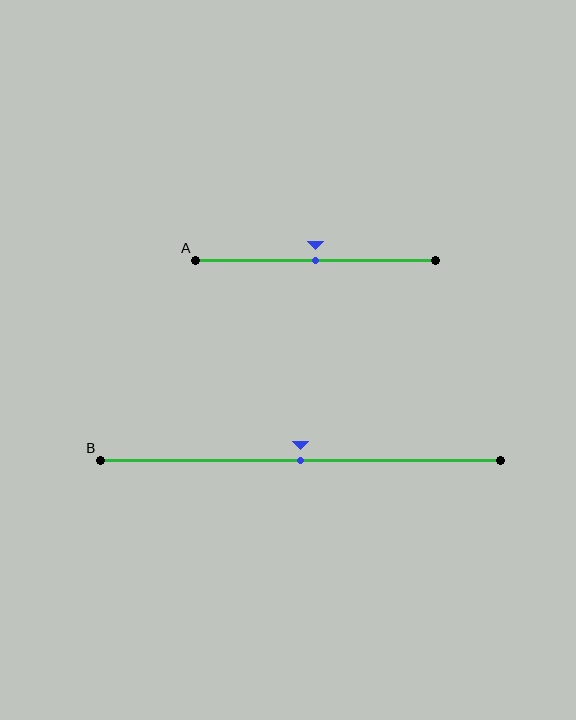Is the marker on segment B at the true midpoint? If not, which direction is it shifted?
Yes, the marker on segment B is at the true midpoint.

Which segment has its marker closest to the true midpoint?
Segment A has its marker closest to the true midpoint.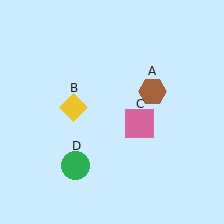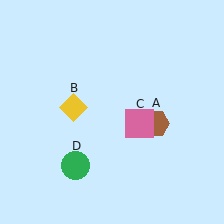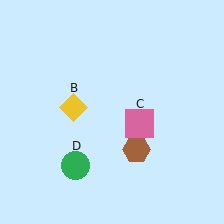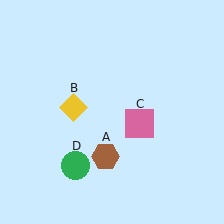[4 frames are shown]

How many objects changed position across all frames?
1 object changed position: brown hexagon (object A).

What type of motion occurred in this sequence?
The brown hexagon (object A) rotated clockwise around the center of the scene.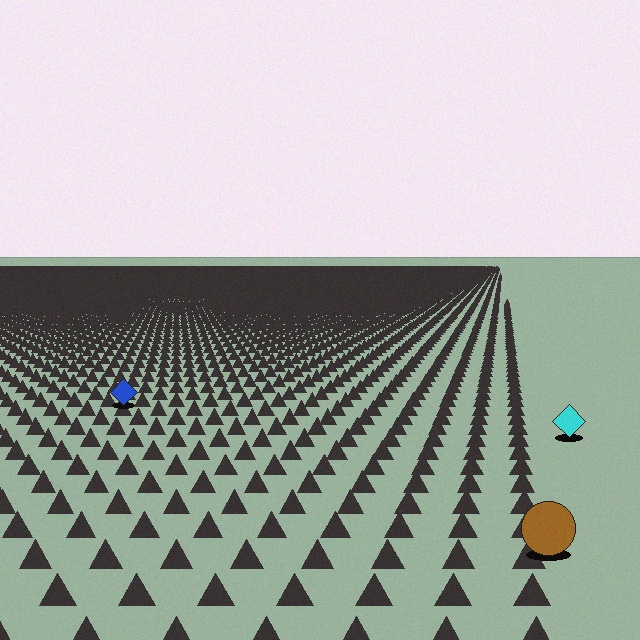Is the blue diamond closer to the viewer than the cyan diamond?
No. The cyan diamond is closer — you can tell from the texture gradient: the ground texture is coarser near it.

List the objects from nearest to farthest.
From nearest to farthest: the brown circle, the cyan diamond, the blue diamond.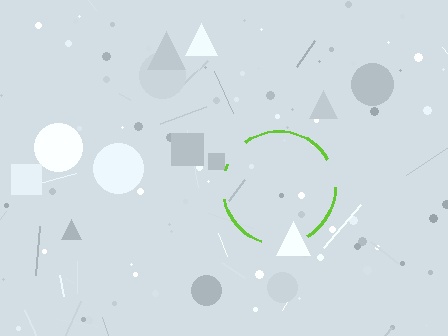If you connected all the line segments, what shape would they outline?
They would outline a circle.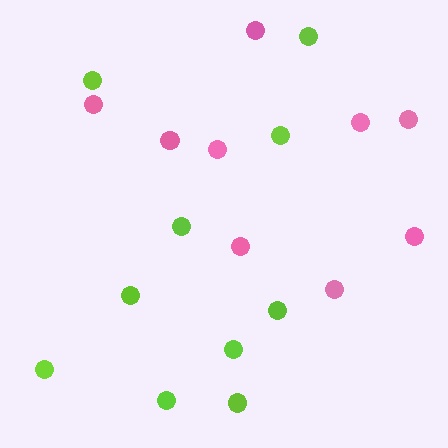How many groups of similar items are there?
There are 2 groups: one group of lime circles (10) and one group of pink circles (9).